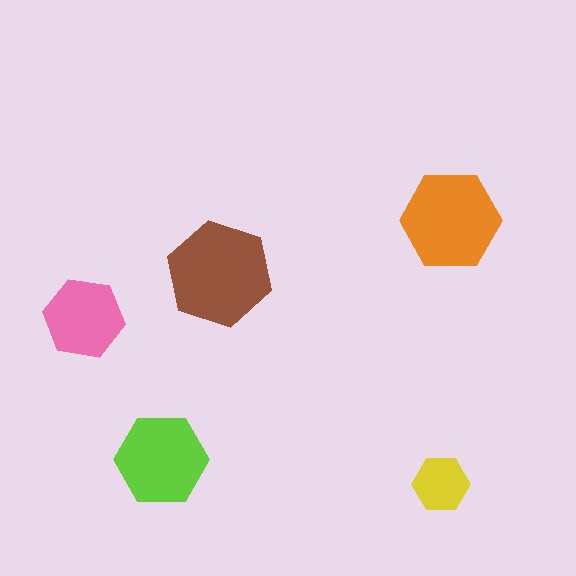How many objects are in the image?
There are 5 objects in the image.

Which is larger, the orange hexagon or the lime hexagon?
The orange one.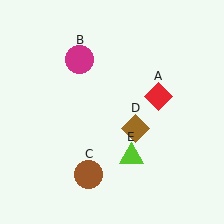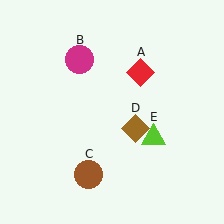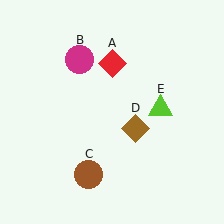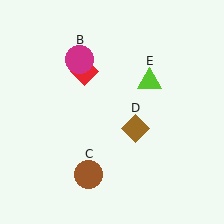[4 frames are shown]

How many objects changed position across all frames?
2 objects changed position: red diamond (object A), lime triangle (object E).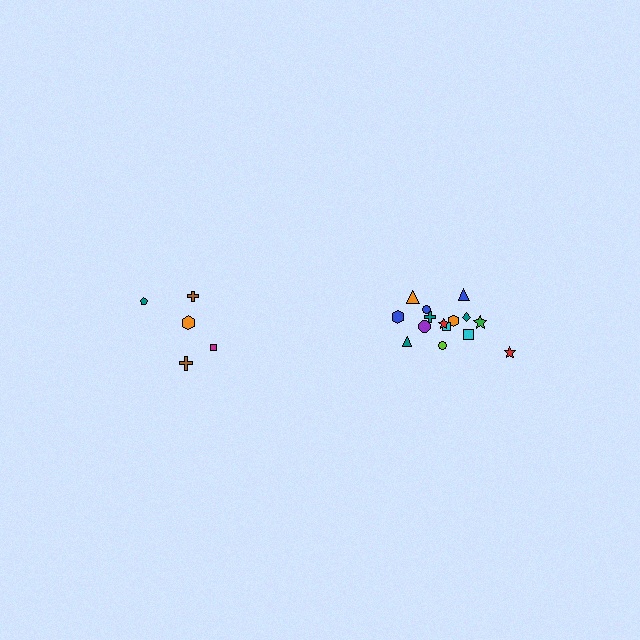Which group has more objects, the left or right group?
The right group.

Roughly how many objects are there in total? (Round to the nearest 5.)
Roughly 20 objects in total.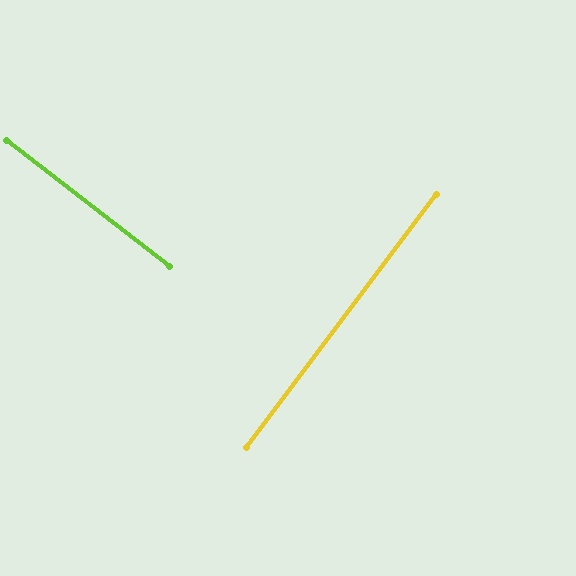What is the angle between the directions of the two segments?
Approximately 89 degrees.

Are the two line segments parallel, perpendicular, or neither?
Perpendicular — they meet at approximately 89°.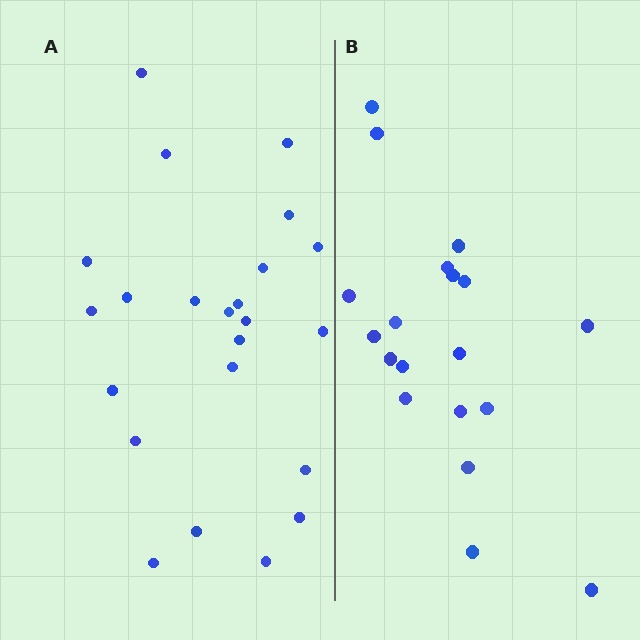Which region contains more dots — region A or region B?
Region A (the left region) has more dots.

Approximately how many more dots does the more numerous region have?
Region A has about 4 more dots than region B.